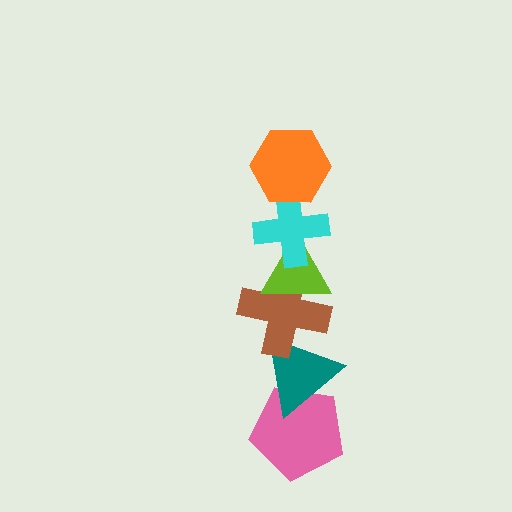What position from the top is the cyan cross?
The cyan cross is 2nd from the top.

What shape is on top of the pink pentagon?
The teal triangle is on top of the pink pentagon.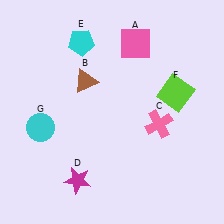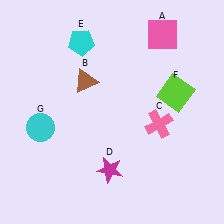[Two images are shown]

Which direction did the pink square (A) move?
The pink square (A) moved right.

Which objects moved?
The objects that moved are: the pink square (A), the magenta star (D).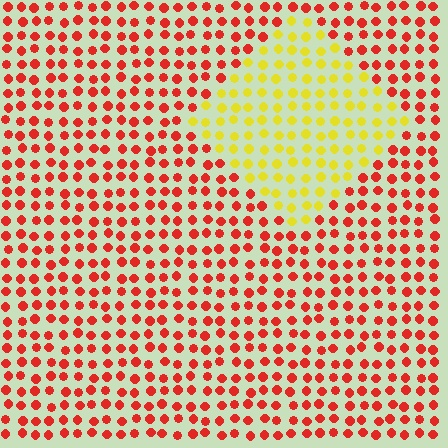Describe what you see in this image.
The image is filled with small red elements in a uniform arrangement. A diamond-shaped region is visible where the elements are tinted to a slightly different hue, forming a subtle color boundary.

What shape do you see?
I see a diamond.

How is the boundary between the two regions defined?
The boundary is defined purely by a slight shift in hue (about 58 degrees). Spacing, size, and orientation are identical on both sides.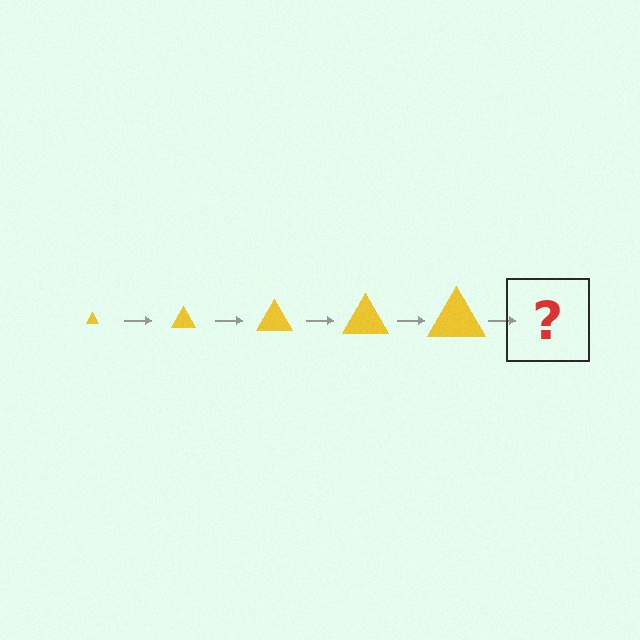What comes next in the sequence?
The next element should be a yellow triangle, larger than the previous one.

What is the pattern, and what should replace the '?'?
The pattern is that the triangle gets progressively larger each step. The '?' should be a yellow triangle, larger than the previous one.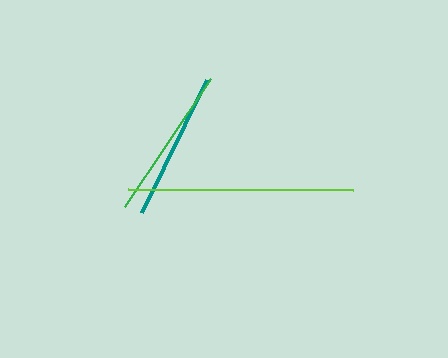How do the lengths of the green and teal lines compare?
The green and teal lines are approximately the same length.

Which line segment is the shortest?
The teal line is the shortest at approximately 148 pixels.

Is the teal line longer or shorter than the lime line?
The lime line is longer than the teal line.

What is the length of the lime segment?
The lime segment is approximately 225 pixels long.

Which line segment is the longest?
The lime line is the longest at approximately 225 pixels.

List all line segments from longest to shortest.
From longest to shortest: lime, green, teal.